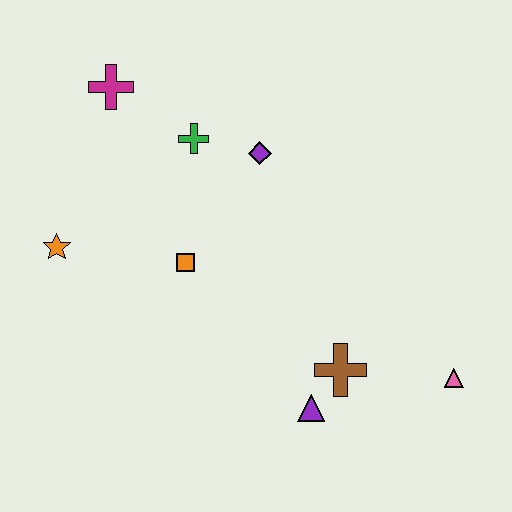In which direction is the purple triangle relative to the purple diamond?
The purple triangle is below the purple diamond.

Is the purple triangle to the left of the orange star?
No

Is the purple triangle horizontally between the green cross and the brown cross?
Yes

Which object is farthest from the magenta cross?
The pink triangle is farthest from the magenta cross.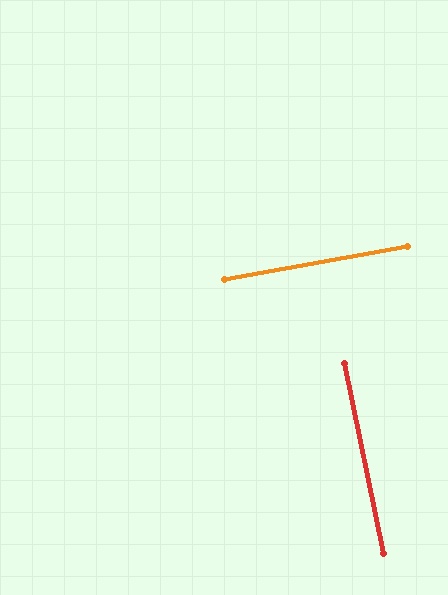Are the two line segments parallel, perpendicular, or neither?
Perpendicular — they meet at approximately 89°.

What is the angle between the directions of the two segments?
Approximately 89 degrees.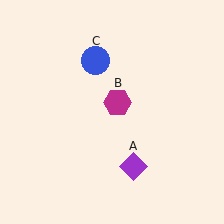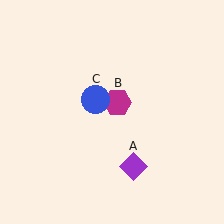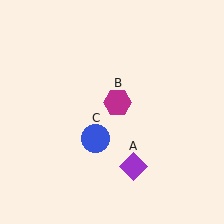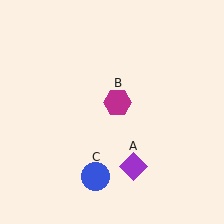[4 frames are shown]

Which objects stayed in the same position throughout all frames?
Purple diamond (object A) and magenta hexagon (object B) remained stationary.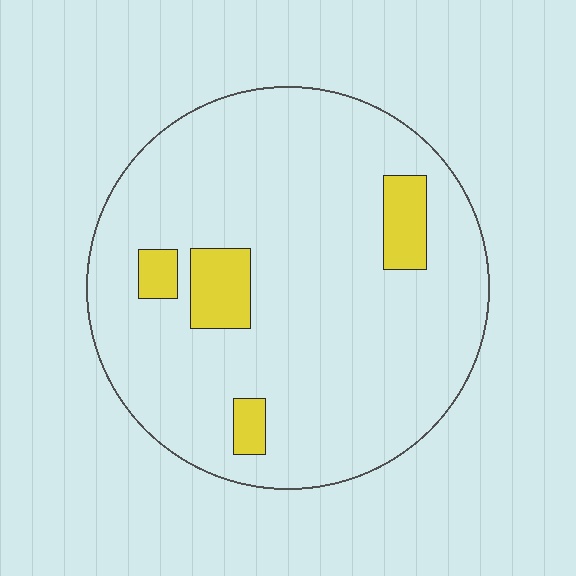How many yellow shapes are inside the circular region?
4.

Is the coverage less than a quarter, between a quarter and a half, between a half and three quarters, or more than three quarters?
Less than a quarter.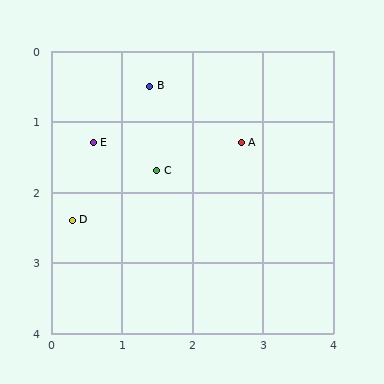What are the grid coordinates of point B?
Point B is at approximately (1.4, 0.5).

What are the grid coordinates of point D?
Point D is at approximately (0.3, 2.4).